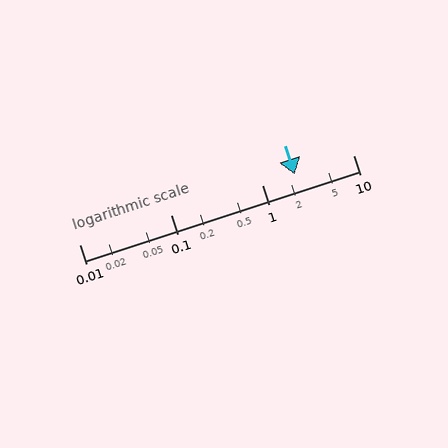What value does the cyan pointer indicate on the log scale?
The pointer indicates approximately 2.3.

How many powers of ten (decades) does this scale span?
The scale spans 3 decades, from 0.01 to 10.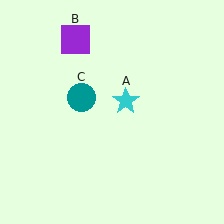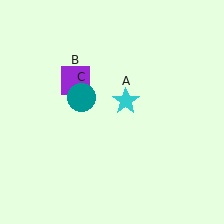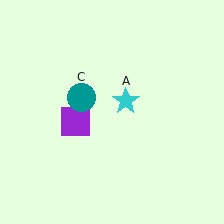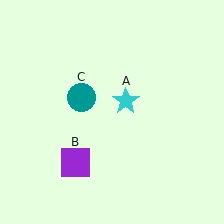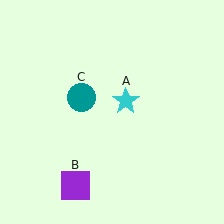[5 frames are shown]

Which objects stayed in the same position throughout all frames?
Cyan star (object A) and teal circle (object C) remained stationary.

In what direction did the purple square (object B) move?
The purple square (object B) moved down.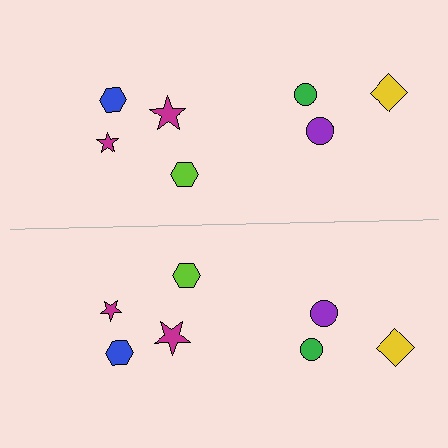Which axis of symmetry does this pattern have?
The pattern has a horizontal axis of symmetry running through the center of the image.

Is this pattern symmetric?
Yes, this pattern has bilateral (reflection) symmetry.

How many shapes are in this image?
There are 14 shapes in this image.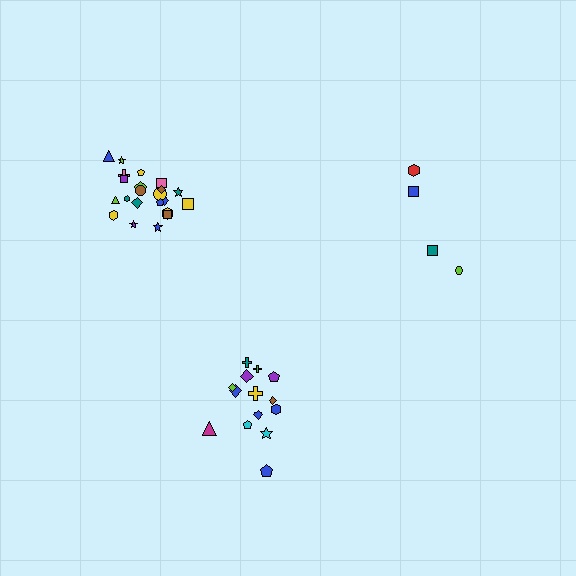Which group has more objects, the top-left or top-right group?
The top-left group.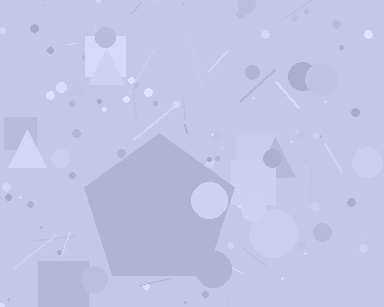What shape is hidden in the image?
A pentagon is hidden in the image.